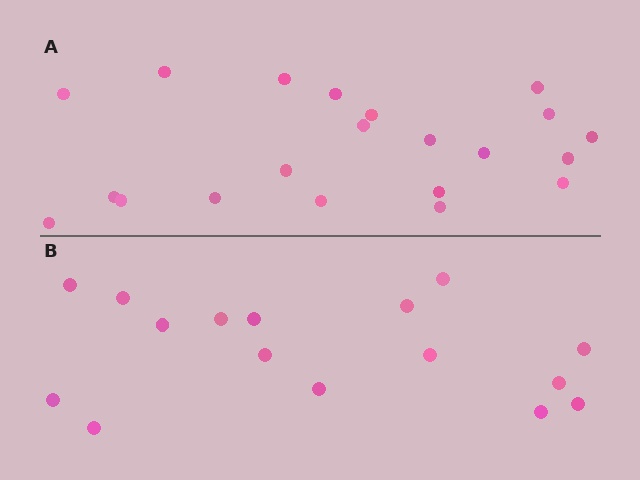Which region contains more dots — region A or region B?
Region A (the top region) has more dots.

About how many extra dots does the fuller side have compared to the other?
Region A has about 5 more dots than region B.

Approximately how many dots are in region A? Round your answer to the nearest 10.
About 20 dots. (The exact count is 21, which rounds to 20.)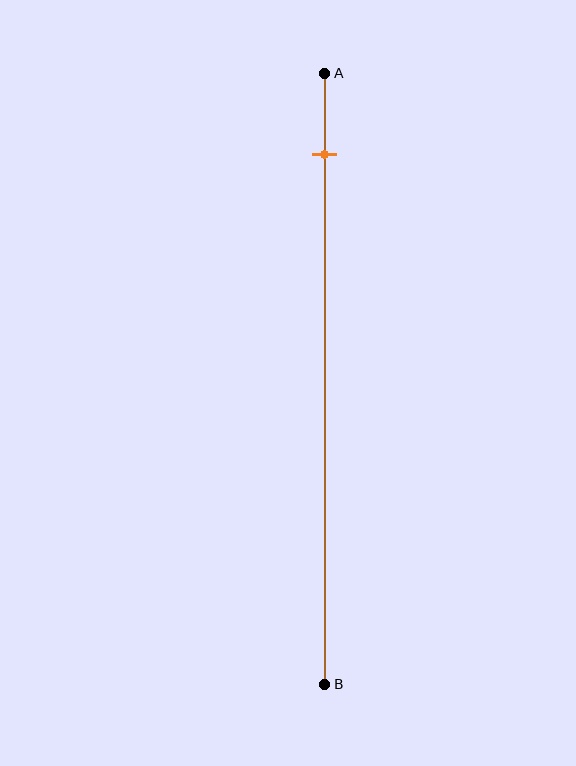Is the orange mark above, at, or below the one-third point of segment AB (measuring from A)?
The orange mark is above the one-third point of segment AB.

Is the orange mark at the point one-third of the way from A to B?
No, the mark is at about 15% from A, not at the 33% one-third point.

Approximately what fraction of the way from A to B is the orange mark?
The orange mark is approximately 15% of the way from A to B.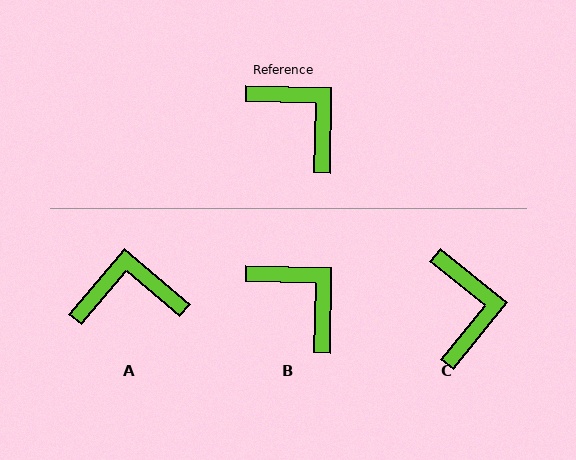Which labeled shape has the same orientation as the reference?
B.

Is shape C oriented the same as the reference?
No, it is off by about 38 degrees.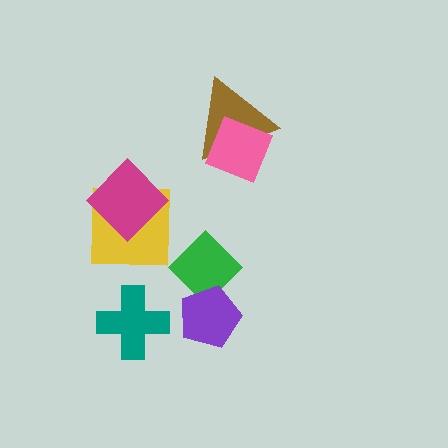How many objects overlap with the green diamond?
1 object overlaps with the green diamond.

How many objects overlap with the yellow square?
1 object overlaps with the yellow square.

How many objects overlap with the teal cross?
0 objects overlap with the teal cross.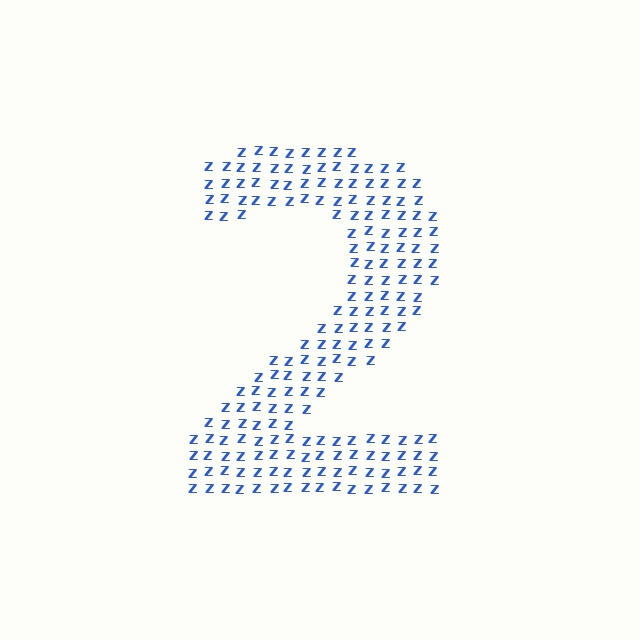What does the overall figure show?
The overall figure shows the digit 2.